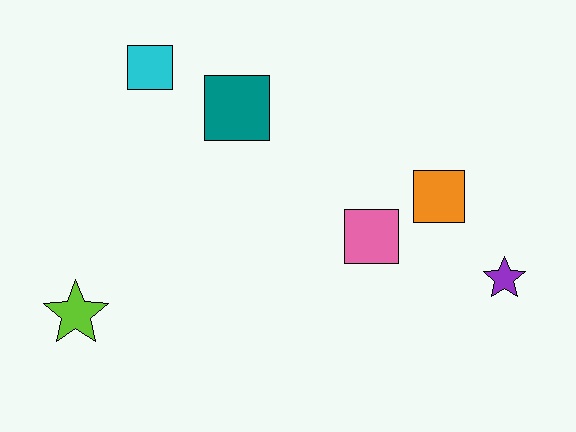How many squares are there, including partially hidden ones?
There are 4 squares.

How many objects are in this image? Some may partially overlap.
There are 6 objects.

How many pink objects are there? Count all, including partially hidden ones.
There is 1 pink object.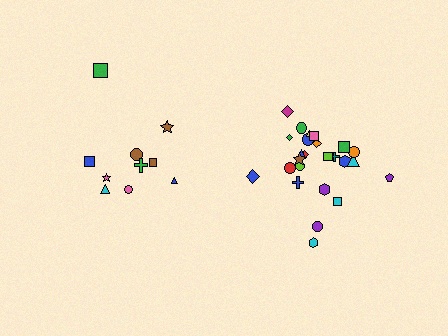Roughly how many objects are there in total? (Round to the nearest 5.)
Roughly 35 objects in total.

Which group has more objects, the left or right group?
The right group.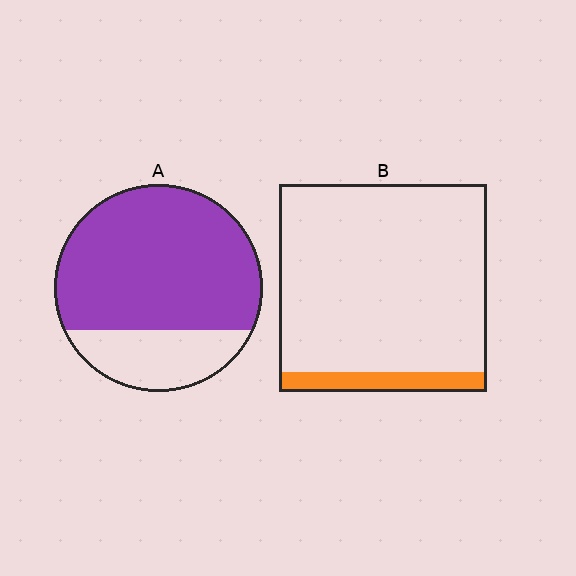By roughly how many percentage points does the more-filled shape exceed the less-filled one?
By roughly 65 percentage points (A over B).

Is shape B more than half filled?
No.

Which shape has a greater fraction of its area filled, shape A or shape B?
Shape A.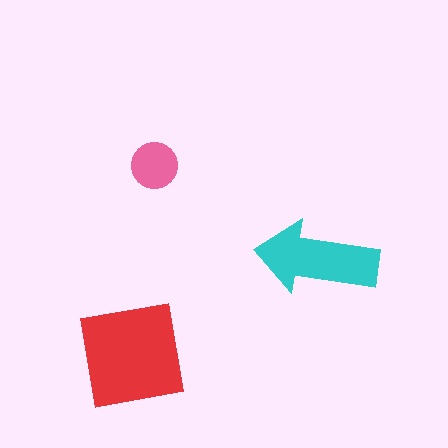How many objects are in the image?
There are 3 objects in the image.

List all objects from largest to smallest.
The red square, the cyan arrow, the pink circle.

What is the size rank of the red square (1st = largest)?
1st.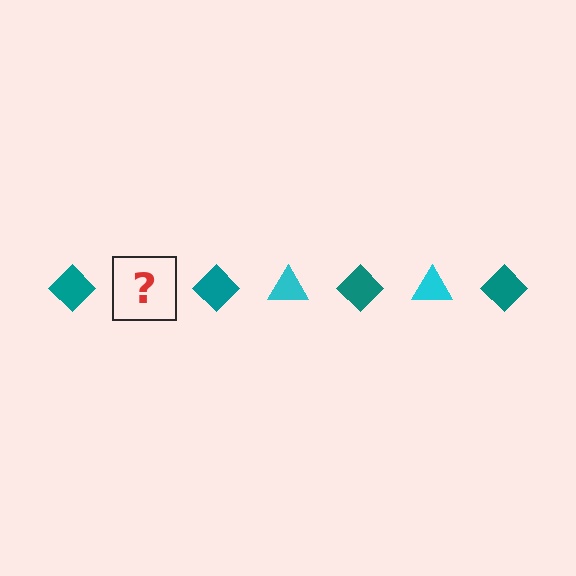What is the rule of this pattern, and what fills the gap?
The rule is that the pattern alternates between teal diamond and cyan triangle. The gap should be filled with a cyan triangle.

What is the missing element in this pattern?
The missing element is a cyan triangle.